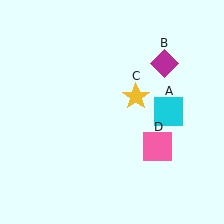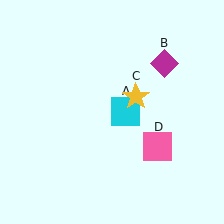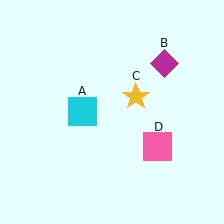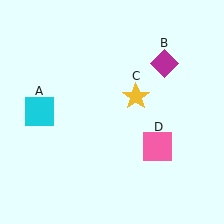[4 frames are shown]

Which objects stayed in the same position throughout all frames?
Magenta diamond (object B) and yellow star (object C) and pink square (object D) remained stationary.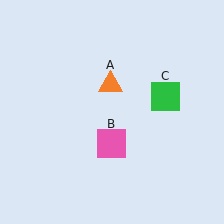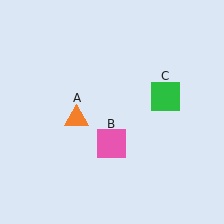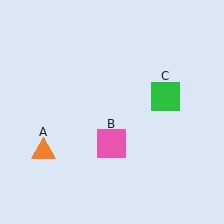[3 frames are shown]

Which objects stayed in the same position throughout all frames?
Pink square (object B) and green square (object C) remained stationary.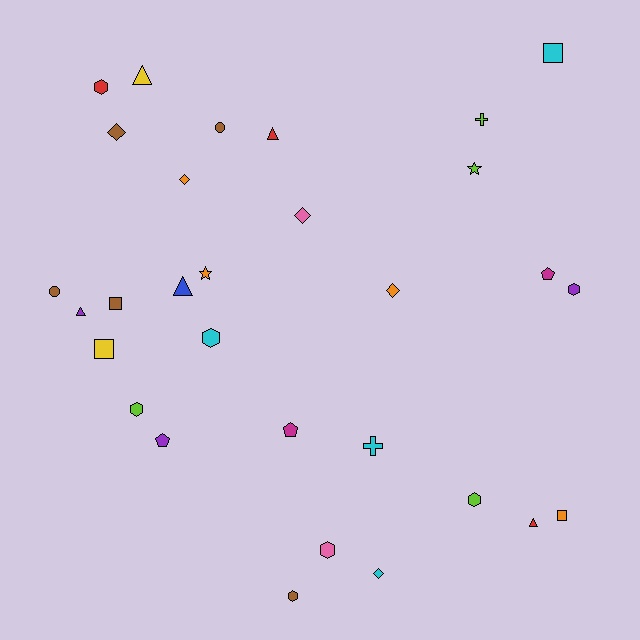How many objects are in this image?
There are 30 objects.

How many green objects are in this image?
There are no green objects.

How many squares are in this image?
There are 4 squares.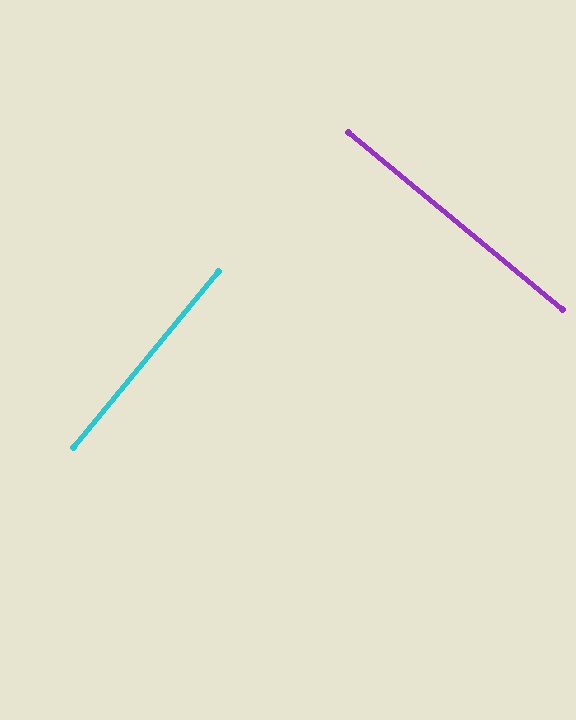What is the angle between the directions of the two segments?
Approximately 90 degrees.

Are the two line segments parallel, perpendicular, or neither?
Perpendicular — they meet at approximately 90°.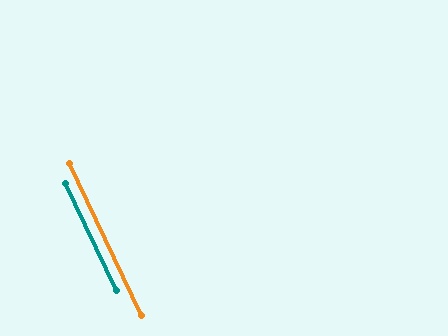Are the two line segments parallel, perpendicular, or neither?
Parallel — their directions differ by only 0.2°.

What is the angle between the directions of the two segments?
Approximately 0 degrees.